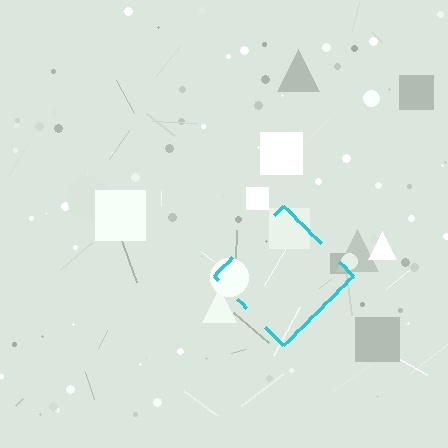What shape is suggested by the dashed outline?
The dashed outline suggests a diamond.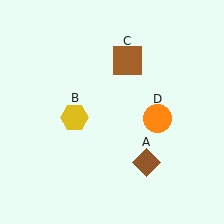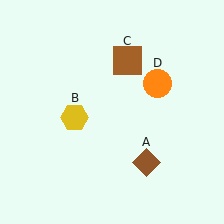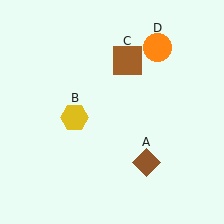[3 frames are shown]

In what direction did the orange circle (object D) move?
The orange circle (object D) moved up.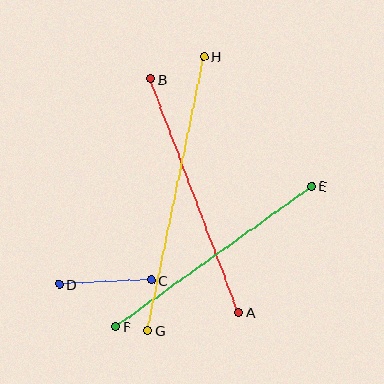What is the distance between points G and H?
The distance is approximately 280 pixels.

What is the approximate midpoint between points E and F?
The midpoint is at approximately (214, 257) pixels.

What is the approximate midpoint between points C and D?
The midpoint is at approximately (105, 282) pixels.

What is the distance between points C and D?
The distance is approximately 92 pixels.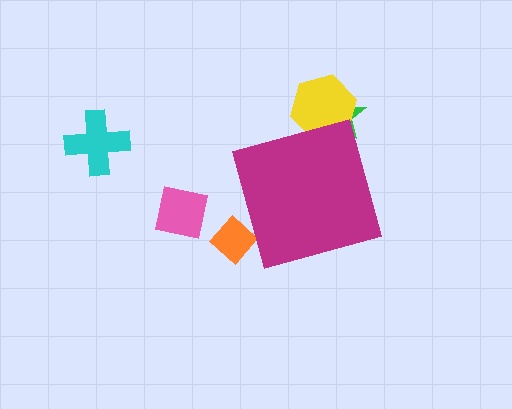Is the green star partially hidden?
Yes, the green star is partially hidden behind the magenta diamond.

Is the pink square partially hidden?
No, the pink square is fully visible.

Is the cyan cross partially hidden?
No, the cyan cross is fully visible.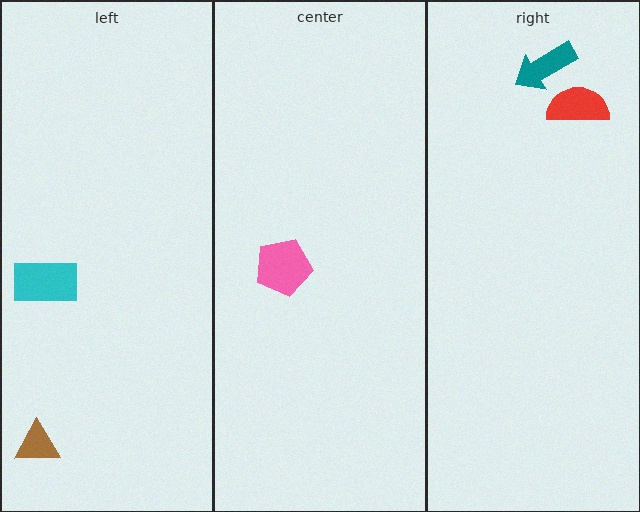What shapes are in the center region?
The pink pentagon.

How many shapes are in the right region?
2.